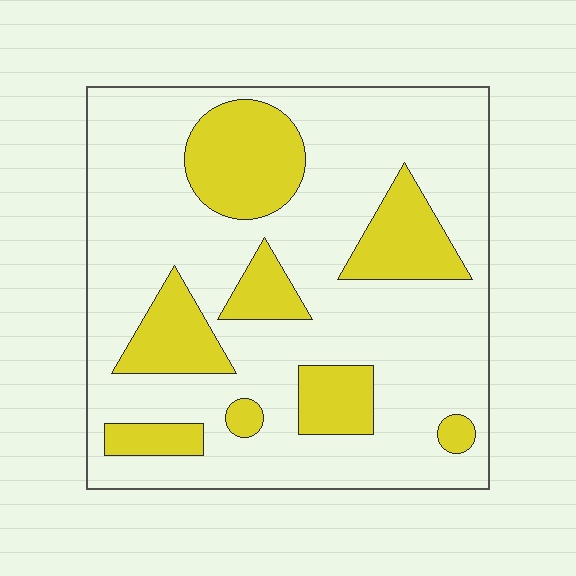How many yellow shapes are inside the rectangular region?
8.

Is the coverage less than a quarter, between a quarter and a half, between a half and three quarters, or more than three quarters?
Between a quarter and a half.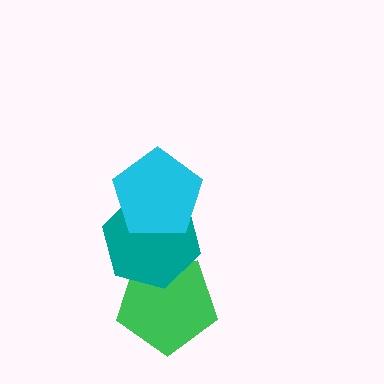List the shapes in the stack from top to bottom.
From top to bottom: the cyan pentagon, the teal hexagon, the green pentagon.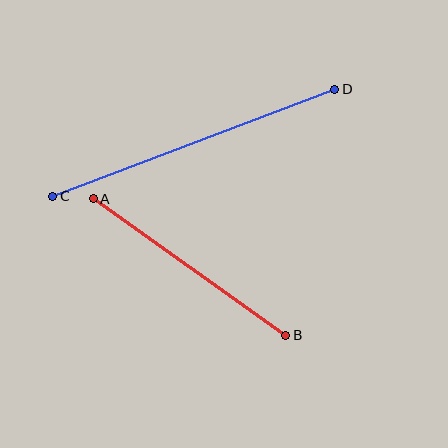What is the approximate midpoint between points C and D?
The midpoint is at approximately (194, 143) pixels.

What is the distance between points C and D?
The distance is approximately 302 pixels.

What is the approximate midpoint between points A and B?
The midpoint is at approximately (190, 267) pixels.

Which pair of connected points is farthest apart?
Points C and D are farthest apart.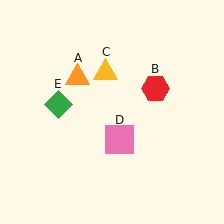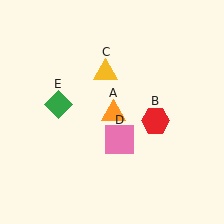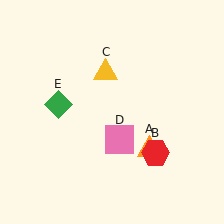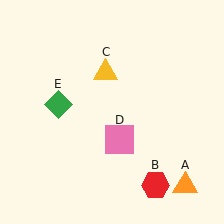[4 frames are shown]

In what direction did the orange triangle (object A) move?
The orange triangle (object A) moved down and to the right.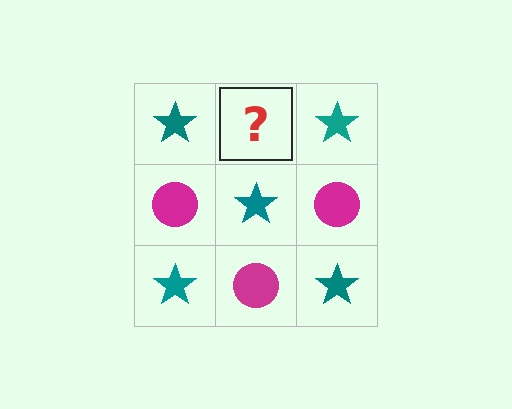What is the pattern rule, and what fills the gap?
The rule is that it alternates teal star and magenta circle in a checkerboard pattern. The gap should be filled with a magenta circle.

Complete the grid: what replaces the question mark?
The question mark should be replaced with a magenta circle.